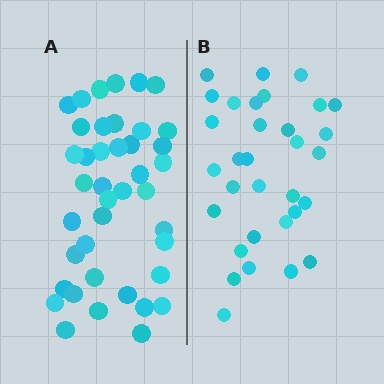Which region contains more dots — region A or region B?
Region A (the left region) has more dots.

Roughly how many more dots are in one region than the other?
Region A has roughly 8 or so more dots than region B.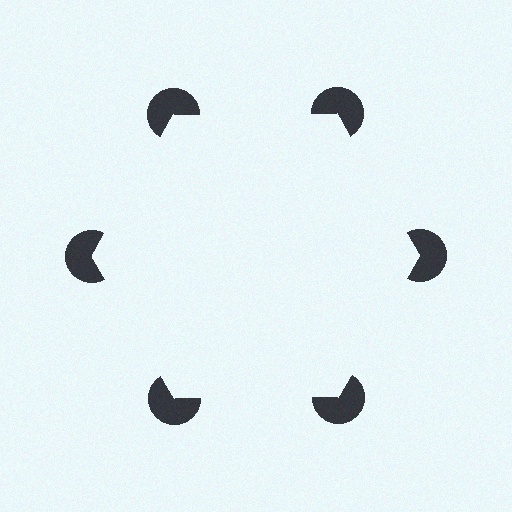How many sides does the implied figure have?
6 sides.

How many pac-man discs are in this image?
There are 6 — one at each vertex of the illusory hexagon.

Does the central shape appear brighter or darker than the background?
It typically appears slightly brighter than the background, even though no actual brightness change is drawn.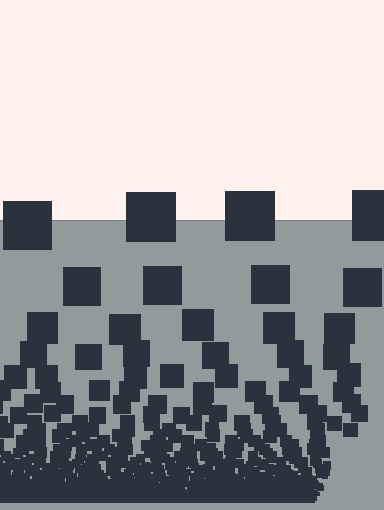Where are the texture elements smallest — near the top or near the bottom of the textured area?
Near the bottom.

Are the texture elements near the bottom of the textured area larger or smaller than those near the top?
Smaller. The gradient is inverted — elements near the bottom are smaller and denser.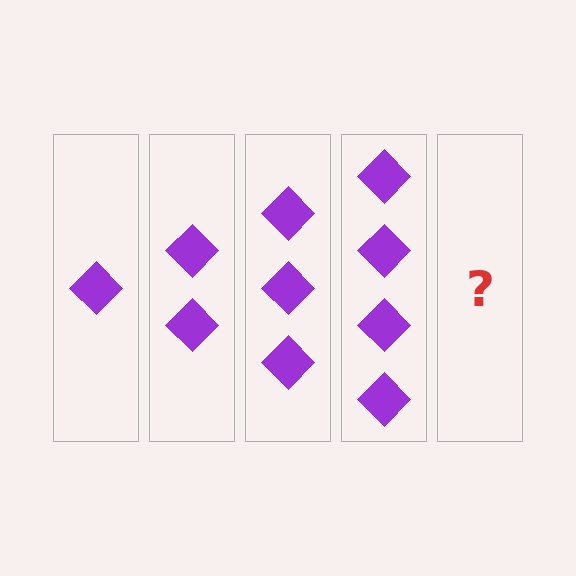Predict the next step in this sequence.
The next step is 5 diamonds.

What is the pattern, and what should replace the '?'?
The pattern is that each step adds one more diamond. The '?' should be 5 diamonds.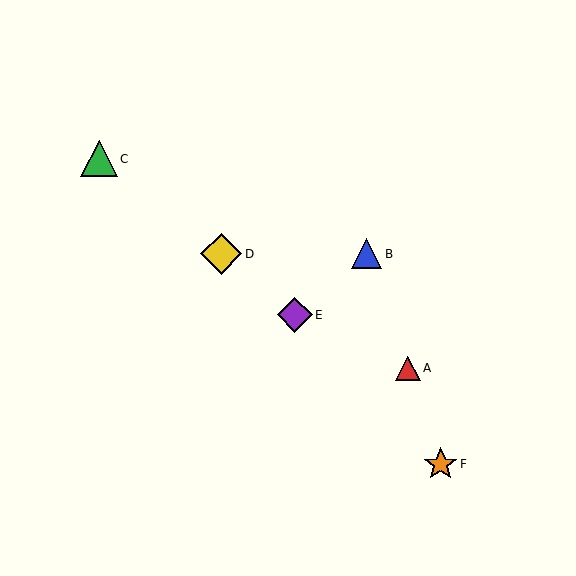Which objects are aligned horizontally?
Objects B, D are aligned horizontally.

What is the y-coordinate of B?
Object B is at y≈254.